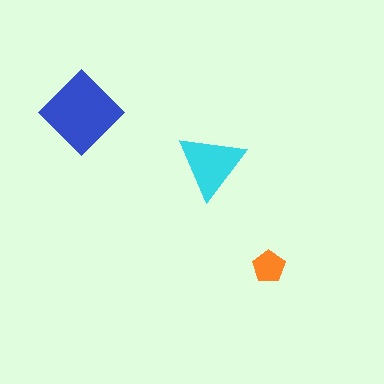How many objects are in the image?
There are 3 objects in the image.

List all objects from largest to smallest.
The blue diamond, the cyan triangle, the orange pentagon.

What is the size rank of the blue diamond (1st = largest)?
1st.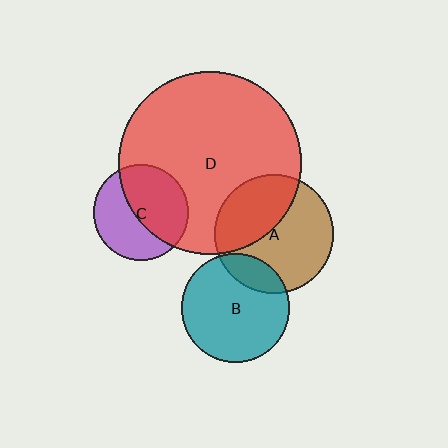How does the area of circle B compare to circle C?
Approximately 1.3 times.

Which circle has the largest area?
Circle D (red).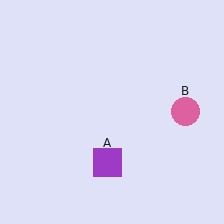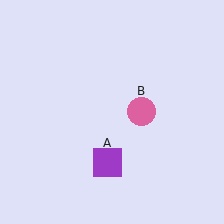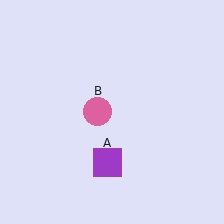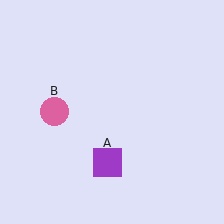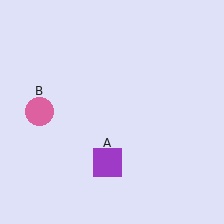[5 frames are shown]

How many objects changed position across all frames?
1 object changed position: pink circle (object B).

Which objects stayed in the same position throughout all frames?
Purple square (object A) remained stationary.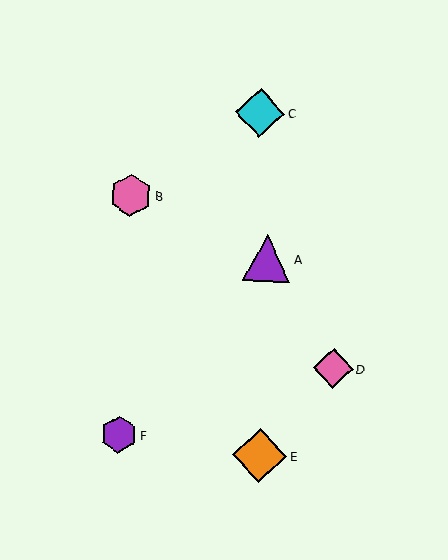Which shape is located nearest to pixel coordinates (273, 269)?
The purple triangle (labeled A) at (267, 258) is nearest to that location.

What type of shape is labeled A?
Shape A is a purple triangle.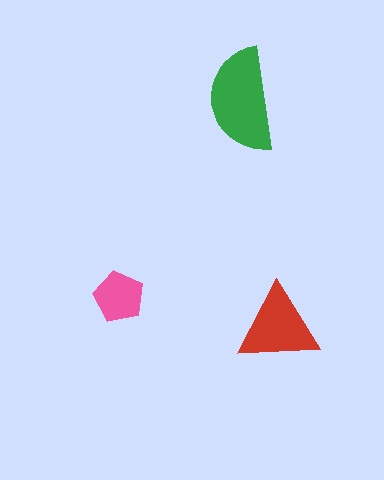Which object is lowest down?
The red triangle is bottommost.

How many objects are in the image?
There are 3 objects in the image.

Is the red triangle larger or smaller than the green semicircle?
Smaller.